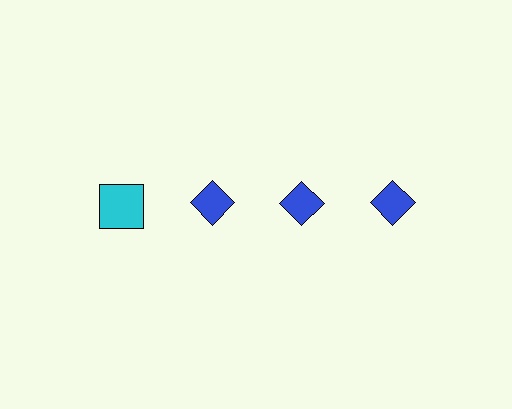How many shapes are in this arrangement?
There are 4 shapes arranged in a grid pattern.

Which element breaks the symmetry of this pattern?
The cyan square in the top row, leftmost column breaks the symmetry. All other shapes are blue diamonds.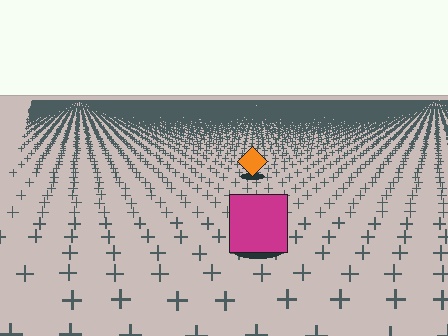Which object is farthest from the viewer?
The orange diamond is farthest from the viewer. It appears smaller and the ground texture around it is denser.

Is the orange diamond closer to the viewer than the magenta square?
No. The magenta square is closer — you can tell from the texture gradient: the ground texture is coarser near it.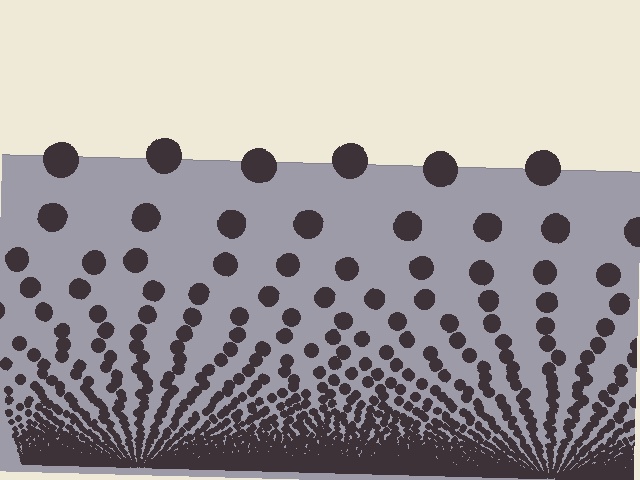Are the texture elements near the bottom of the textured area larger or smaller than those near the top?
Smaller. The gradient is inverted — elements near the bottom are smaller and denser.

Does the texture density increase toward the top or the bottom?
Density increases toward the bottom.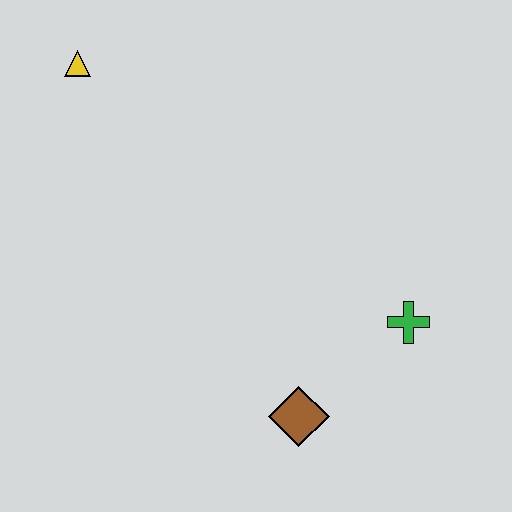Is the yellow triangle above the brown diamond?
Yes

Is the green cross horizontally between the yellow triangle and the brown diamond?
No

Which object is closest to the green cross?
The brown diamond is closest to the green cross.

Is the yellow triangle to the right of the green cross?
No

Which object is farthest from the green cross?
The yellow triangle is farthest from the green cross.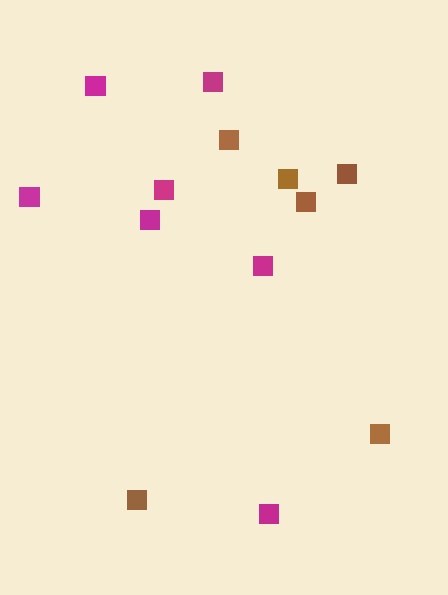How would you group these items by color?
There are 2 groups: one group of brown squares (6) and one group of magenta squares (7).